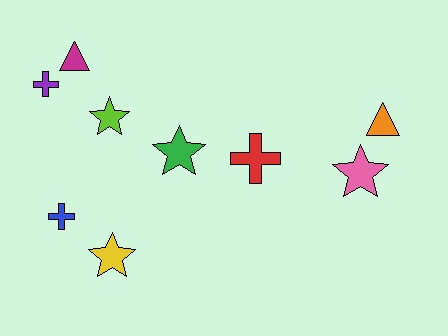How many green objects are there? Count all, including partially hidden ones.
There is 1 green object.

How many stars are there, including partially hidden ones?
There are 4 stars.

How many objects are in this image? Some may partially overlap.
There are 9 objects.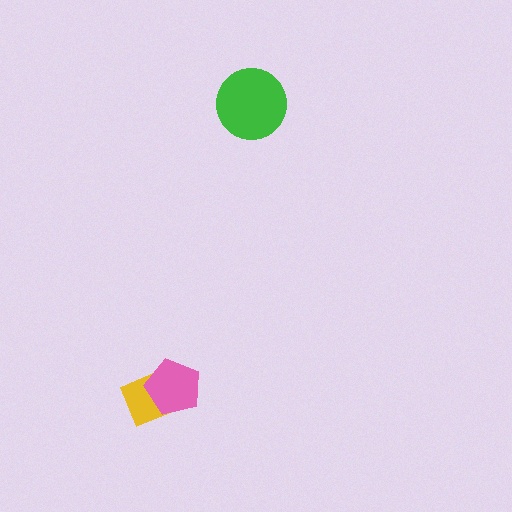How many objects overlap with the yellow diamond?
1 object overlaps with the yellow diamond.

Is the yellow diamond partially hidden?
Yes, it is partially covered by another shape.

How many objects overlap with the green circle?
0 objects overlap with the green circle.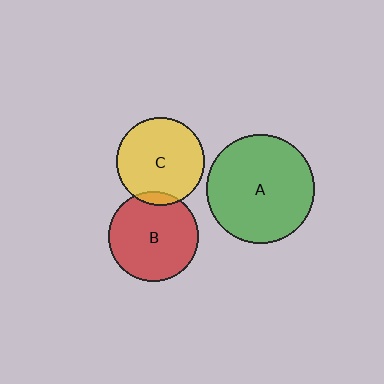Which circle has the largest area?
Circle A (green).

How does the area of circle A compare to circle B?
Approximately 1.5 times.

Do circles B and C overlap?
Yes.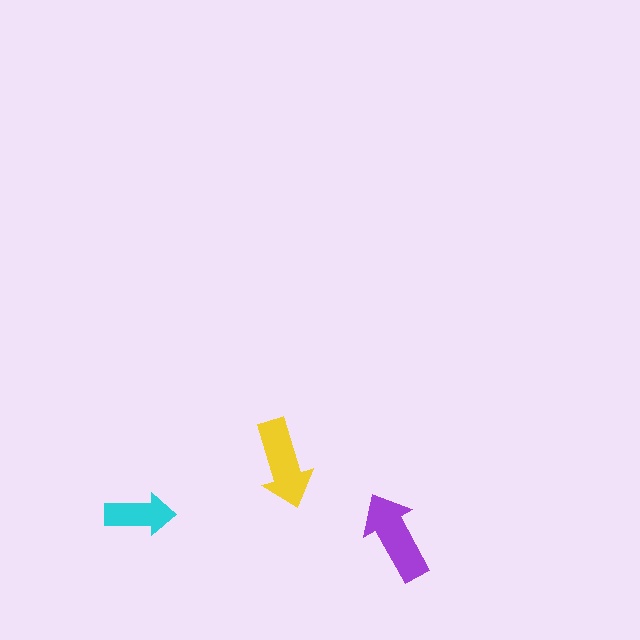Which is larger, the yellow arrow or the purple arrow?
The purple one.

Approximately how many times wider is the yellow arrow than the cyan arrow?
About 1.5 times wider.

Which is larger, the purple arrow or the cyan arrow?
The purple one.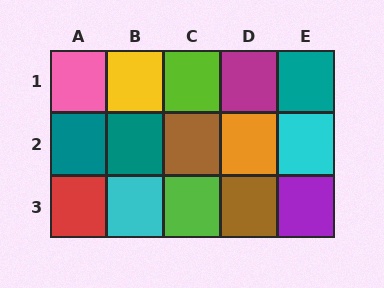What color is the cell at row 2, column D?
Orange.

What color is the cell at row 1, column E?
Teal.